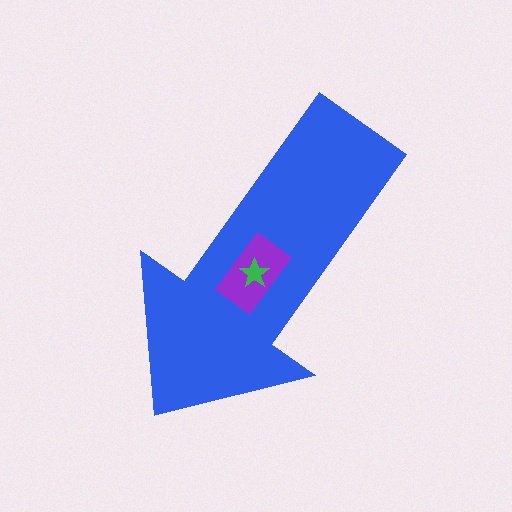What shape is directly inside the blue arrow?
The purple rectangle.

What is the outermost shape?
The blue arrow.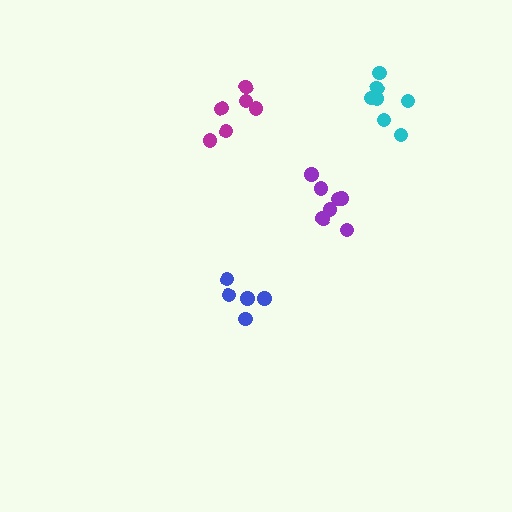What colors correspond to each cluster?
The clusters are colored: blue, magenta, purple, cyan.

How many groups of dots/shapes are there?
There are 4 groups.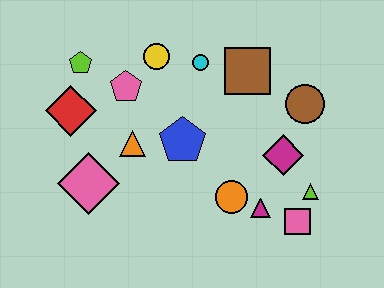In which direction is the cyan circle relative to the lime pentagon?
The cyan circle is to the right of the lime pentagon.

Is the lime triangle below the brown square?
Yes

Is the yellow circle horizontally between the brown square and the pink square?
No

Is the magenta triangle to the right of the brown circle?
No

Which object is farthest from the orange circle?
The lime pentagon is farthest from the orange circle.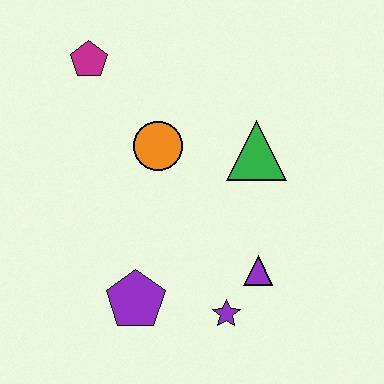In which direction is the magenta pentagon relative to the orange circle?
The magenta pentagon is above the orange circle.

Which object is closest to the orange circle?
The green triangle is closest to the orange circle.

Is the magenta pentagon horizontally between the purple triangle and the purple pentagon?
No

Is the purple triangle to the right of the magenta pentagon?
Yes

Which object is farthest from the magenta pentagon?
The purple star is farthest from the magenta pentagon.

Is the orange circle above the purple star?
Yes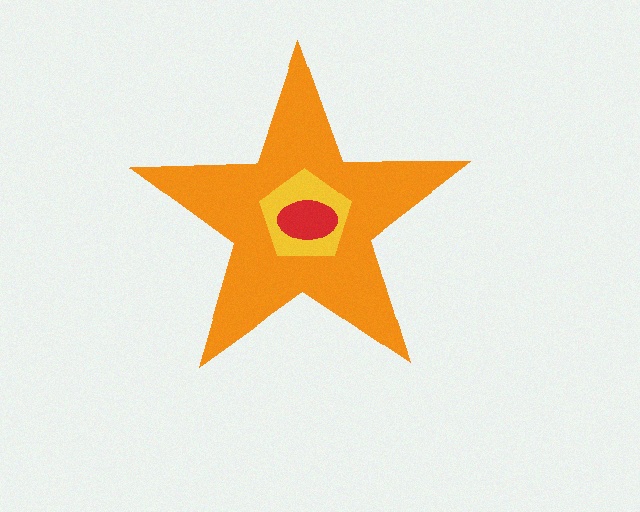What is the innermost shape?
The red ellipse.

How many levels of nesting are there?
3.